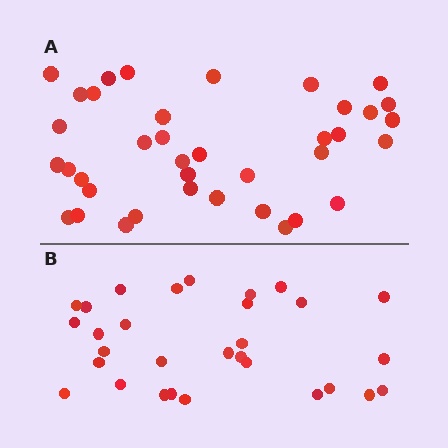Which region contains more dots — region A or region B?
Region A (the top region) has more dots.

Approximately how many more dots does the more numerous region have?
Region A has roughly 8 or so more dots than region B.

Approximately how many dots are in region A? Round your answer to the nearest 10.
About 40 dots. (The exact count is 38, which rounds to 40.)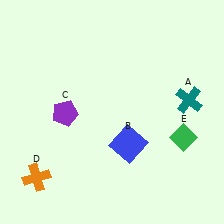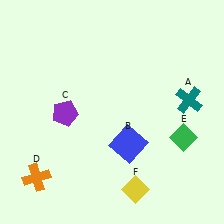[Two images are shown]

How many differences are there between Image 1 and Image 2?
There is 1 difference between the two images.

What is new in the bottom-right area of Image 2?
A yellow diamond (F) was added in the bottom-right area of Image 2.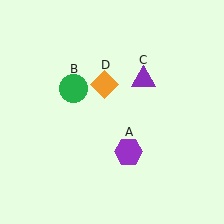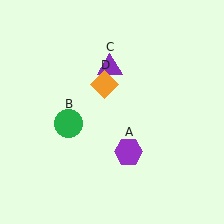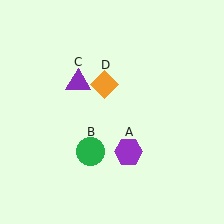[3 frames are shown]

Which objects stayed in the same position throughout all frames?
Purple hexagon (object A) and orange diamond (object D) remained stationary.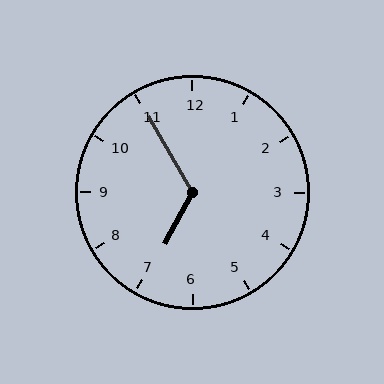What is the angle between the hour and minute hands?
Approximately 122 degrees.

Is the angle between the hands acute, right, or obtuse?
It is obtuse.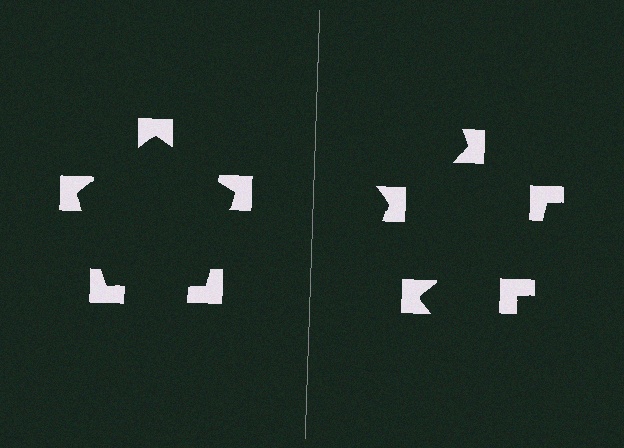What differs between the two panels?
The notched squares are positioned identically on both sides; only the wedge orientations differ. On the left they align to a pentagon; on the right they are misaligned.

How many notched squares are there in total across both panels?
10 — 5 on each side.